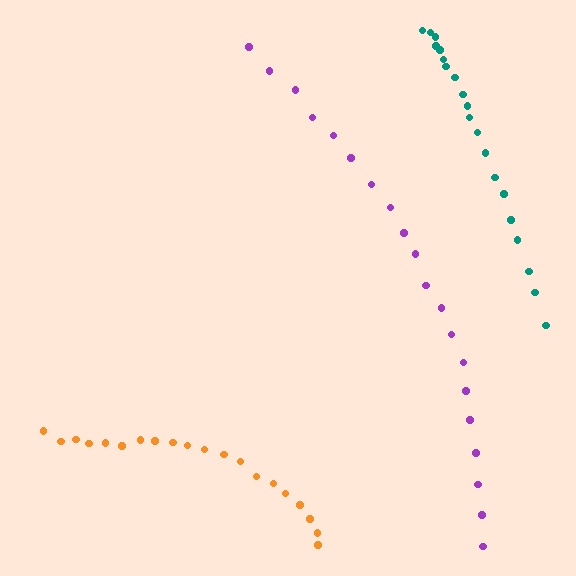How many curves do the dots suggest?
There are 3 distinct paths.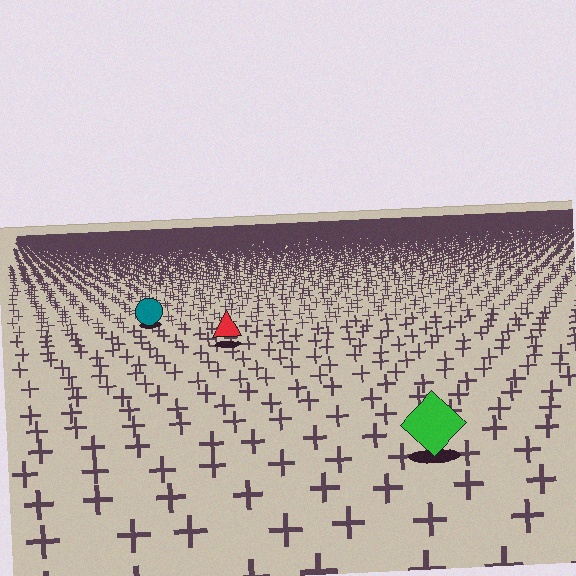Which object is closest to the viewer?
The green diamond is closest. The texture marks near it are larger and more spread out.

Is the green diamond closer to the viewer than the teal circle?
Yes. The green diamond is closer — you can tell from the texture gradient: the ground texture is coarser near it.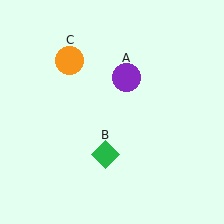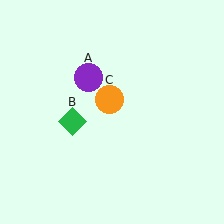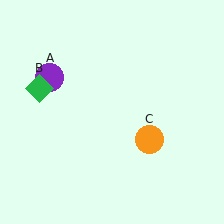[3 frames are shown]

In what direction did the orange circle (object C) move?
The orange circle (object C) moved down and to the right.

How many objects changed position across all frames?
3 objects changed position: purple circle (object A), green diamond (object B), orange circle (object C).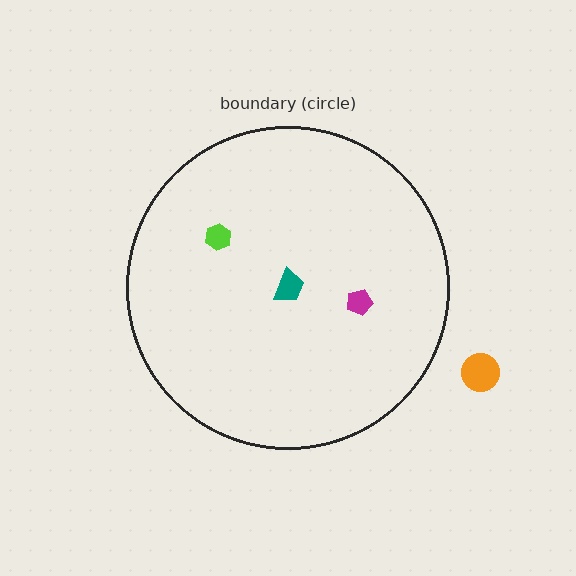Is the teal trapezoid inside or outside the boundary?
Inside.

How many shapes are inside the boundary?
3 inside, 1 outside.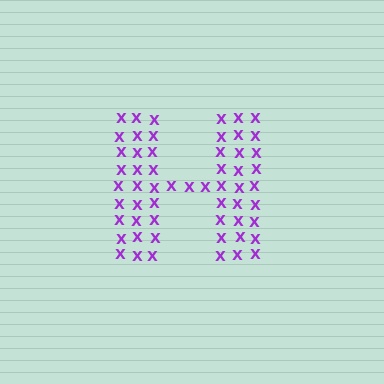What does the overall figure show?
The overall figure shows the letter H.